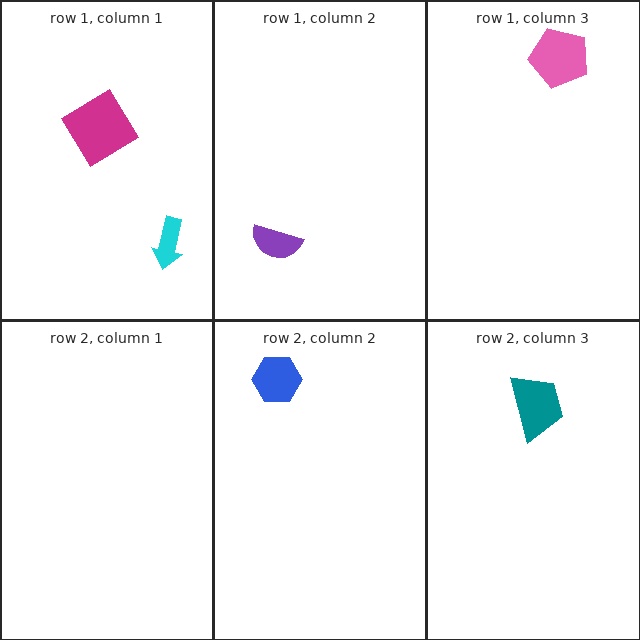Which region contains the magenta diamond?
The row 1, column 1 region.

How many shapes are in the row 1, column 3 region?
1.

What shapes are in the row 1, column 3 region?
The pink pentagon.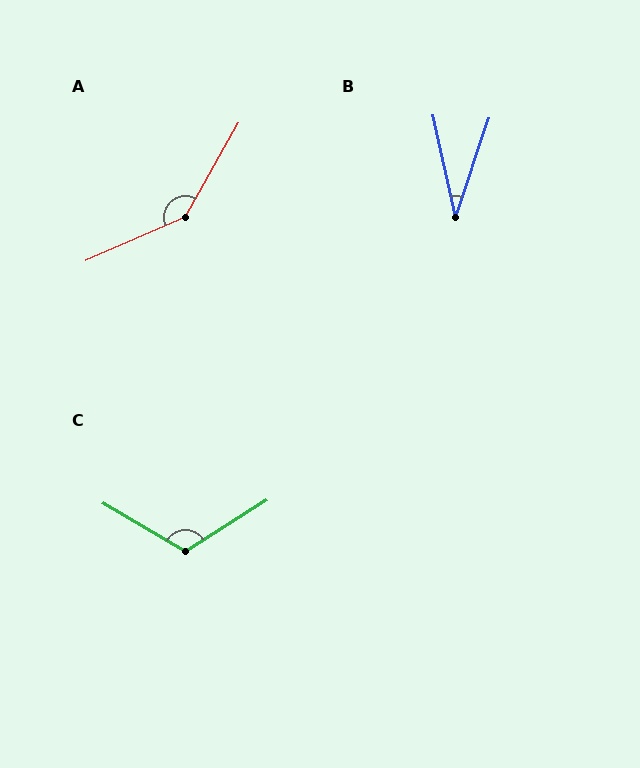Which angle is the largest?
A, at approximately 143 degrees.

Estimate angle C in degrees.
Approximately 117 degrees.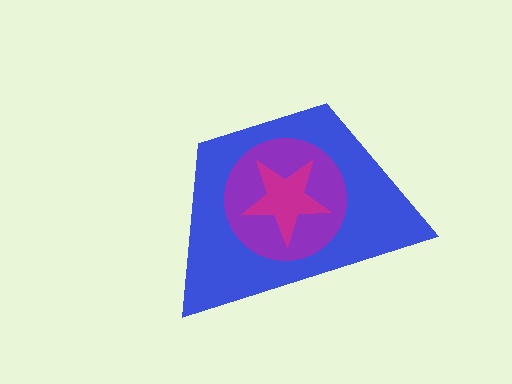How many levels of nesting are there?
3.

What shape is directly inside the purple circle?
The magenta star.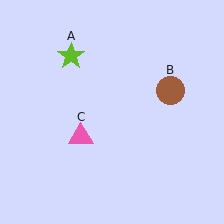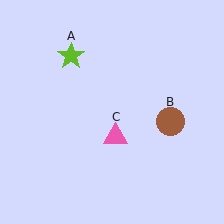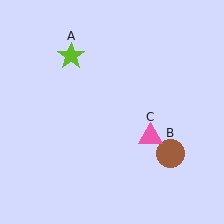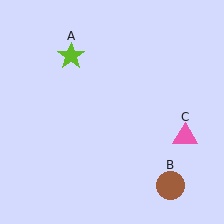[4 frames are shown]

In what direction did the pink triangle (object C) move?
The pink triangle (object C) moved right.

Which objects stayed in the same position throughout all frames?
Lime star (object A) remained stationary.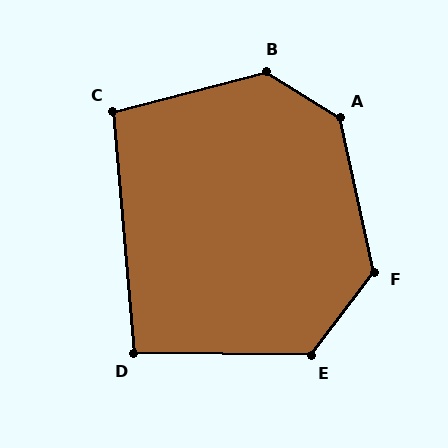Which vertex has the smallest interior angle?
D, at approximately 96 degrees.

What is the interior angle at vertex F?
Approximately 131 degrees (obtuse).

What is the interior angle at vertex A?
Approximately 134 degrees (obtuse).